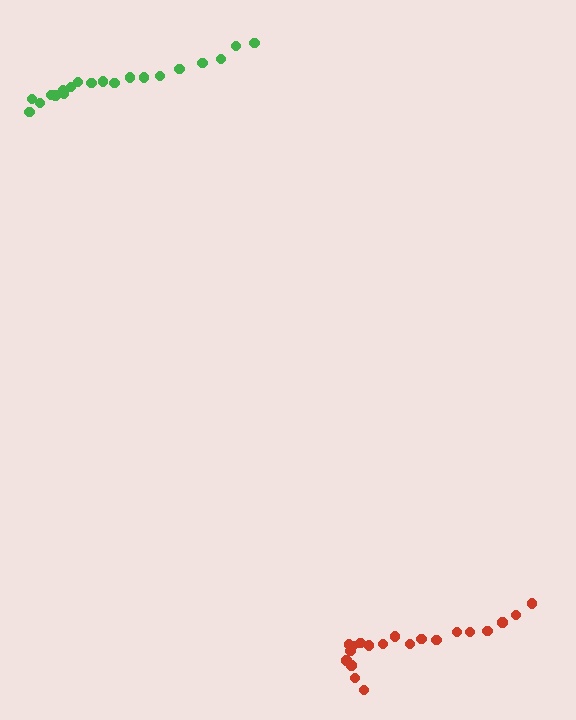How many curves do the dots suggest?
There are 2 distinct paths.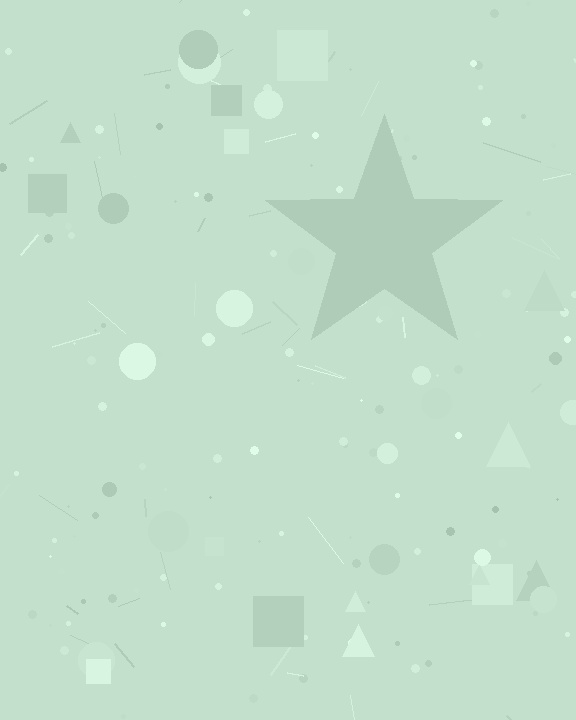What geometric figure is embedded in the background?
A star is embedded in the background.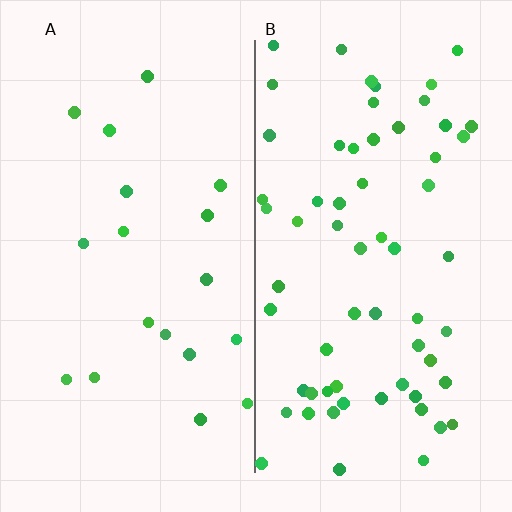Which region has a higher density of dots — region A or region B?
B (the right).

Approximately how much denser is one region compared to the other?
Approximately 3.3× — region B over region A.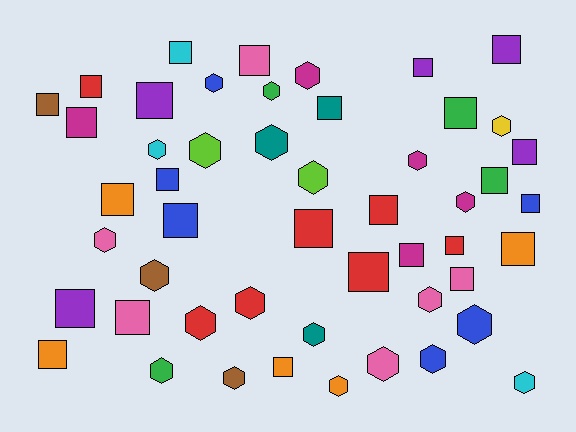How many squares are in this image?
There are 27 squares.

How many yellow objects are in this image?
There is 1 yellow object.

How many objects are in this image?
There are 50 objects.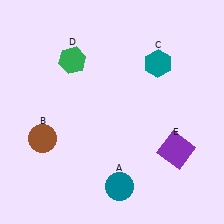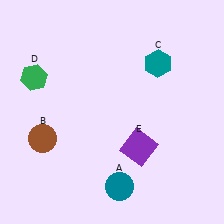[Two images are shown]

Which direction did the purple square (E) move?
The purple square (E) moved left.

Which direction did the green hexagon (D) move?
The green hexagon (D) moved left.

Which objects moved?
The objects that moved are: the green hexagon (D), the purple square (E).